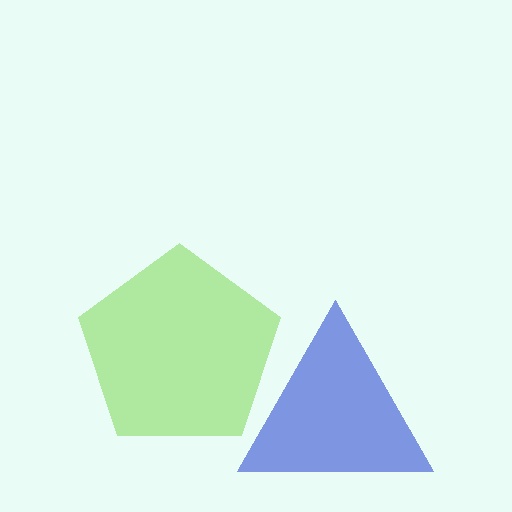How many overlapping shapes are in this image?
There are 2 overlapping shapes in the image.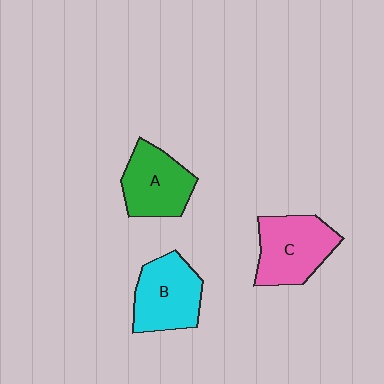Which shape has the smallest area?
Shape A (green).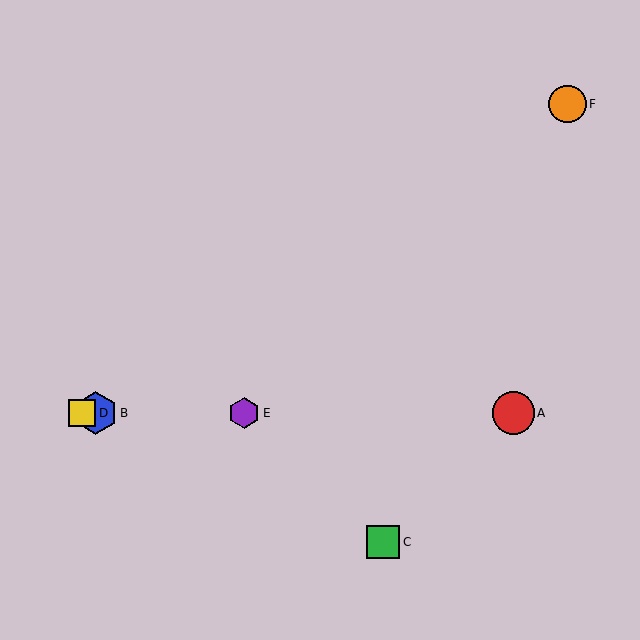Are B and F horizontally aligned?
No, B is at y≈413 and F is at y≈104.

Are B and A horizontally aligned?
Yes, both are at y≈413.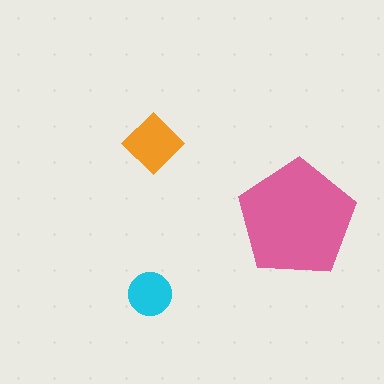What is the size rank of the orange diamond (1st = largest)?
2nd.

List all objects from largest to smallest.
The pink pentagon, the orange diamond, the cyan circle.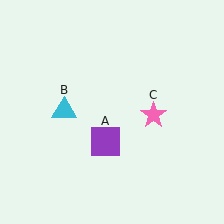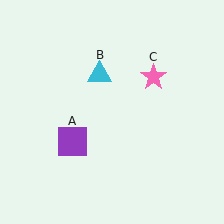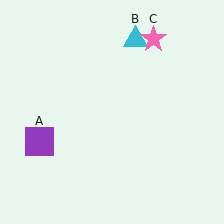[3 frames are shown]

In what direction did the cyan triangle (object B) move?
The cyan triangle (object B) moved up and to the right.